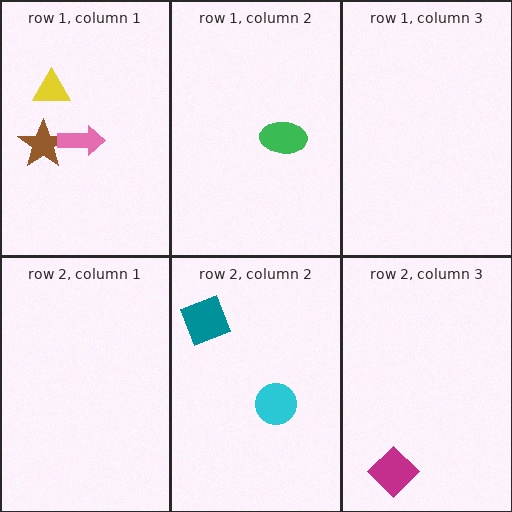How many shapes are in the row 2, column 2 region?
2.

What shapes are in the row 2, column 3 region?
The magenta diamond.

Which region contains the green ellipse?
The row 1, column 2 region.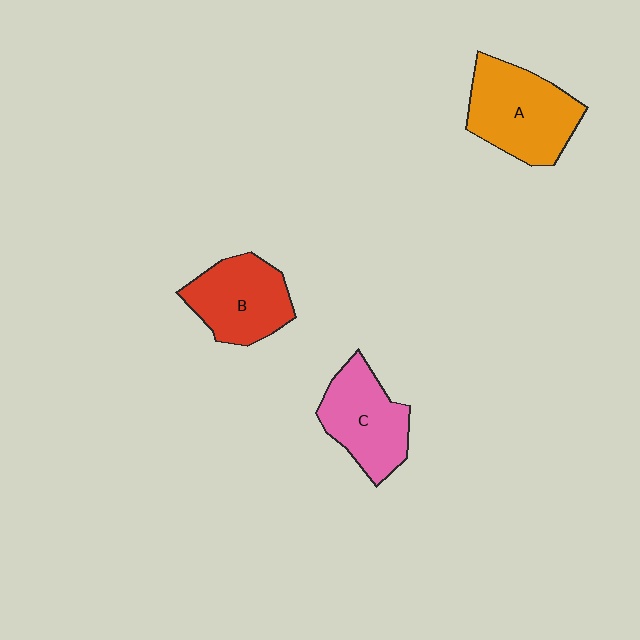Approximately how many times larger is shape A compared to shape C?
Approximately 1.2 times.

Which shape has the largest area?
Shape A (orange).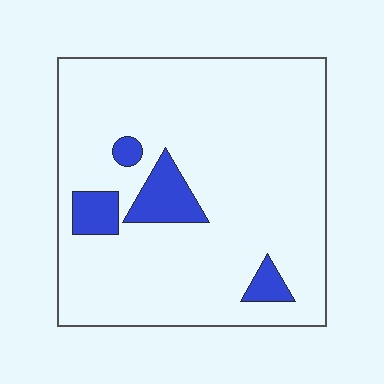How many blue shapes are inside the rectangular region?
4.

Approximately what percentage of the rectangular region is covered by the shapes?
Approximately 10%.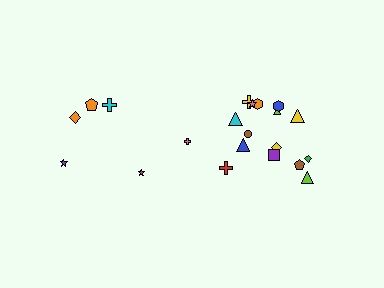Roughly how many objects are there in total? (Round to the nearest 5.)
Roughly 20 objects in total.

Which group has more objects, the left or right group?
The right group.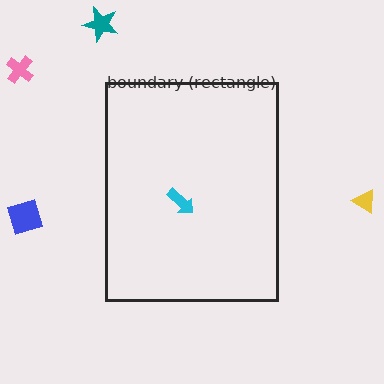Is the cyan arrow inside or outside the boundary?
Inside.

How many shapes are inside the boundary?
1 inside, 4 outside.